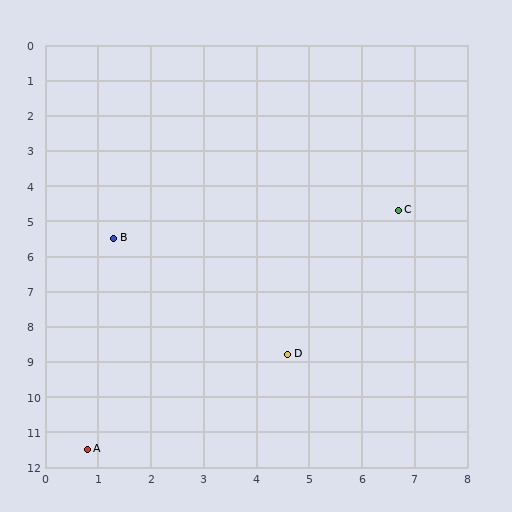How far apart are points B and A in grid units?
Points B and A are about 6.0 grid units apart.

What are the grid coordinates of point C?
Point C is at approximately (6.7, 4.7).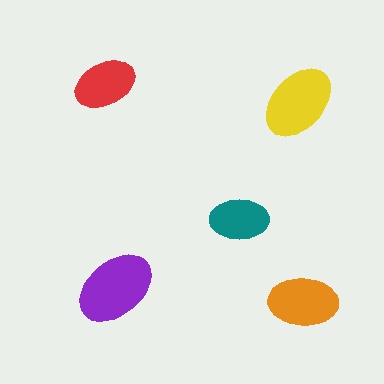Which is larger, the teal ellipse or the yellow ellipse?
The yellow one.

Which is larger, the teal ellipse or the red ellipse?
The red one.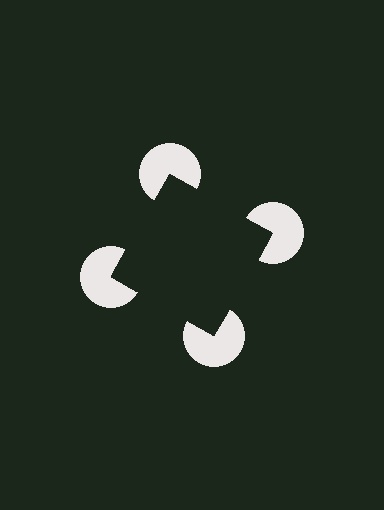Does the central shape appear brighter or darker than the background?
It typically appears slightly darker than the background, even though no actual brightness change is drawn.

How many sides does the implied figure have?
4 sides.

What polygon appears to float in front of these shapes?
An illusory square — its edges are inferred from the aligned wedge cuts in the pac-man discs, not physically drawn.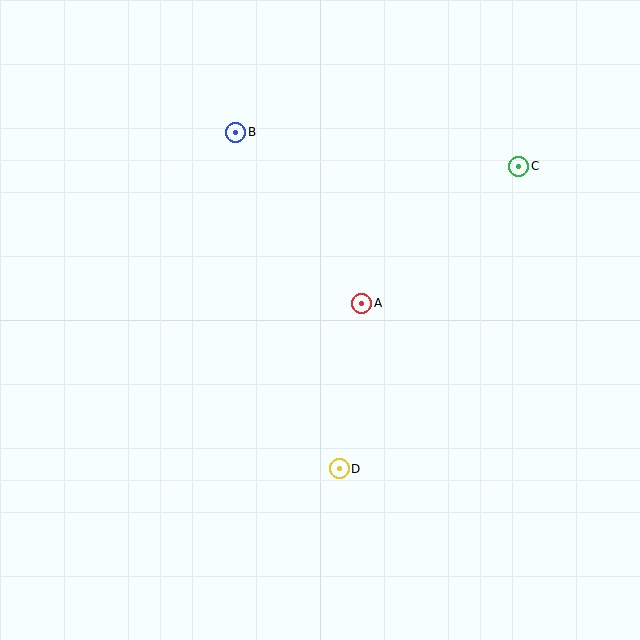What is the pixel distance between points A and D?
The distance between A and D is 167 pixels.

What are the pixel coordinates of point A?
Point A is at (362, 303).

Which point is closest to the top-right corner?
Point C is closest to the top-right corner.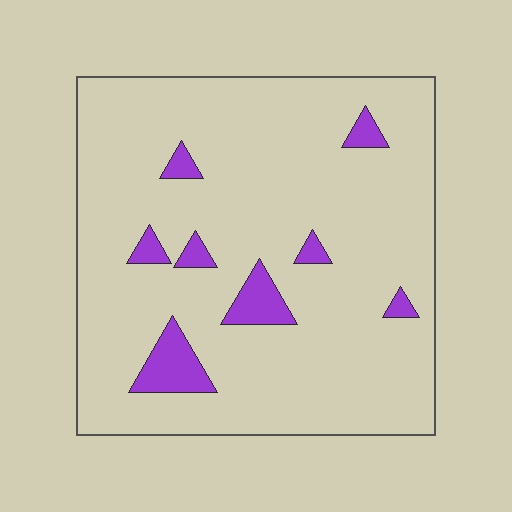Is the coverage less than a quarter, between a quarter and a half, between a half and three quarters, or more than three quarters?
Less than a quarter.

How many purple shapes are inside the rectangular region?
8.